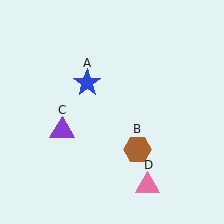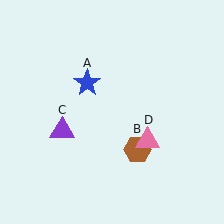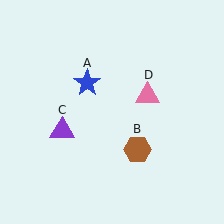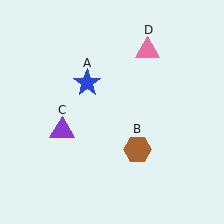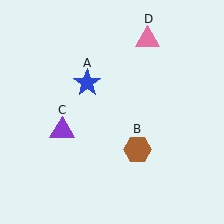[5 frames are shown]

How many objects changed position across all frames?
1 object changed position: pink triangle (object D).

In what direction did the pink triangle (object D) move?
The pink triangle (object D) moved up.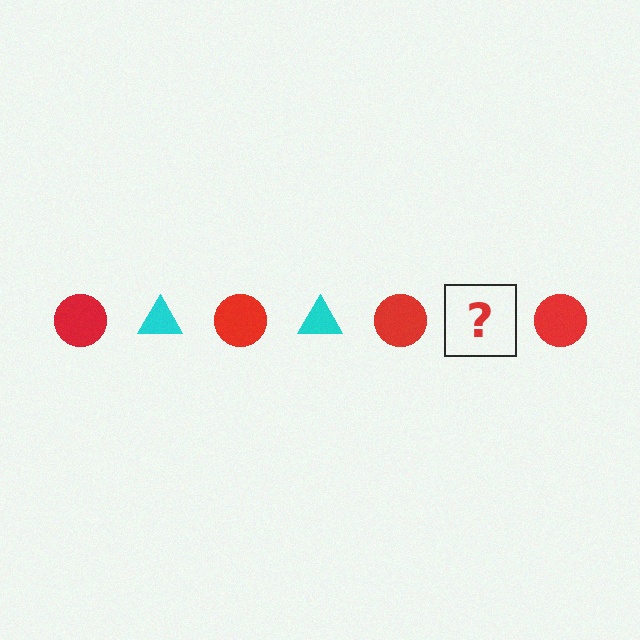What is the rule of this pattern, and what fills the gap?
The rule is that the pattern alternates between red circle and cyan triangle. The gap should be filled with a cyan triangle.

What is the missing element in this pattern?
The missing element is a cyan triangle.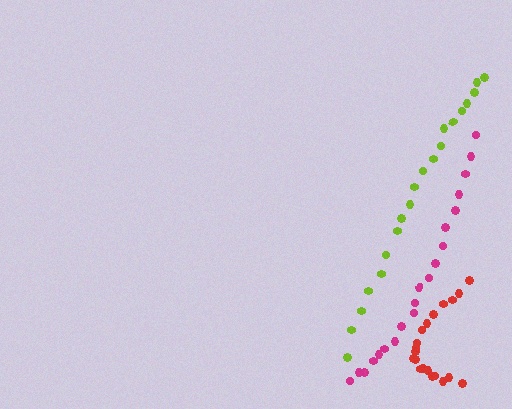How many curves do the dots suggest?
There are 3 distinct paths.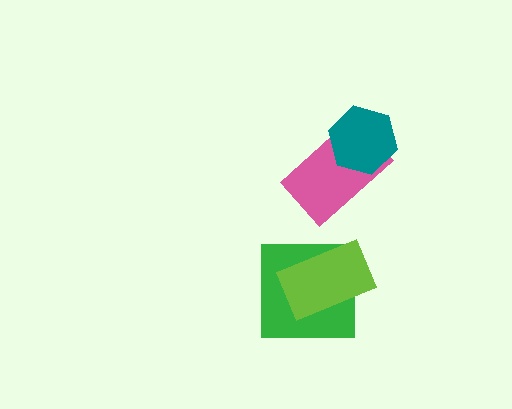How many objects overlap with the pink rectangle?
1 object overlaps with the pink rectangle.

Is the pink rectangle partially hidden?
Yes, it is partially covered by another shape.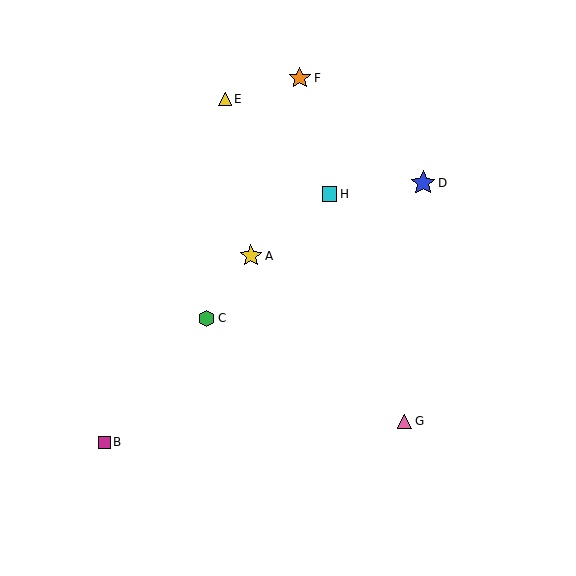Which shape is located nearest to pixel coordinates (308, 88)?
The orange star (labeled F) at (300, 78) is nearest to that location.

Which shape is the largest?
The blue star (labeled D) is the largest.